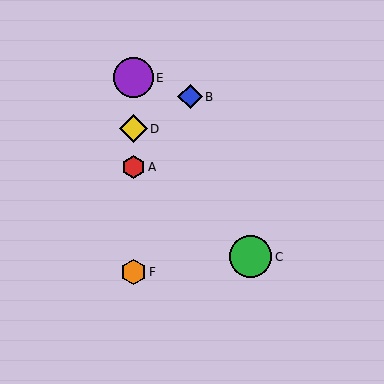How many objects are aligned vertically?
4 objects (A, D, E, F) are aligned vertically.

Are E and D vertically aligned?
Yes, both are at x≈133.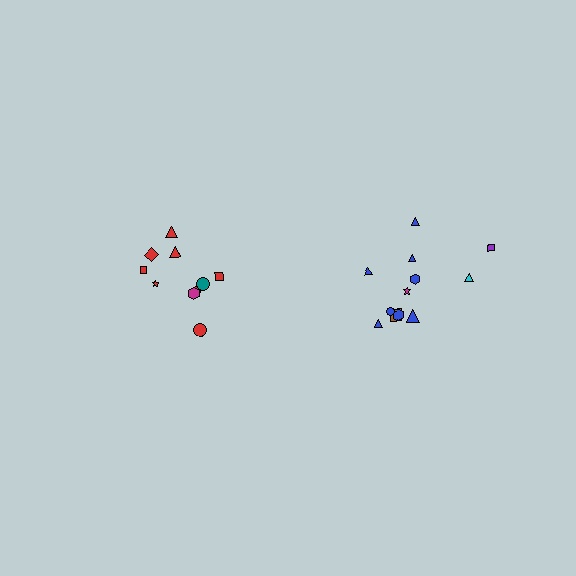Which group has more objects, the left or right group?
The right group.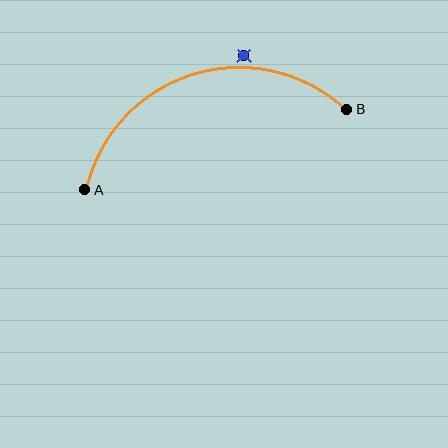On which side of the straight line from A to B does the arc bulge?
The arc bulges above the straight line connecting A and B.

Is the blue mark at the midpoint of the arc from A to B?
No — the blue mark does not lie on the arc at all. It sits slightly outside the curve.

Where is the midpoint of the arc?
The arc midpoint is the point on the curve farthest from the straight line joining A and B. It sits above that line.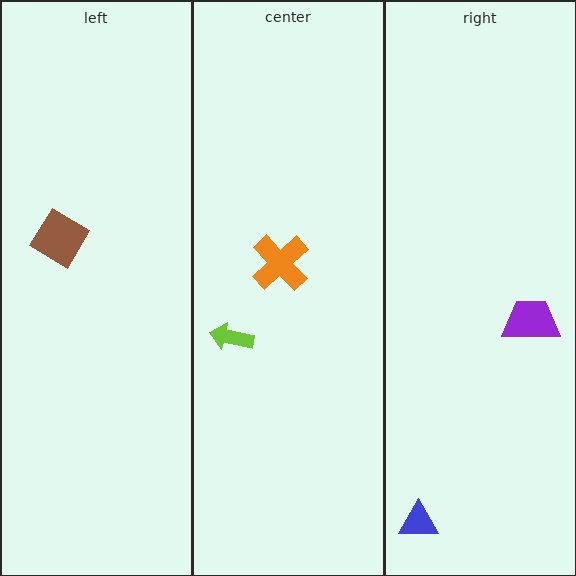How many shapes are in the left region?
1.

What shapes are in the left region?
The brown diamond.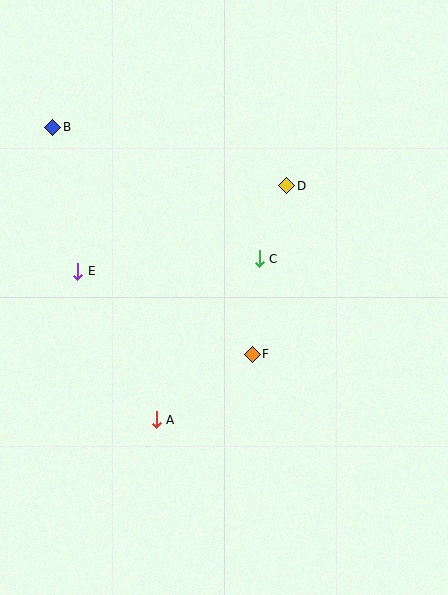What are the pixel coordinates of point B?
Point B is at (53, 127).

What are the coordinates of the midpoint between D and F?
The midpoint between D and F is at (269, 270).